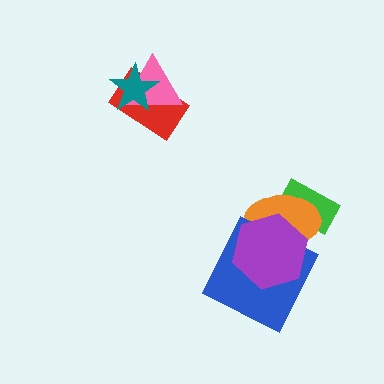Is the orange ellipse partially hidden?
Yes, it is partially covered by another shape.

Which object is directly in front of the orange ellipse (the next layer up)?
The blue square is directly in front of the orange ellipse.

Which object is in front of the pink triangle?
The teal star is in front of the pink triangle.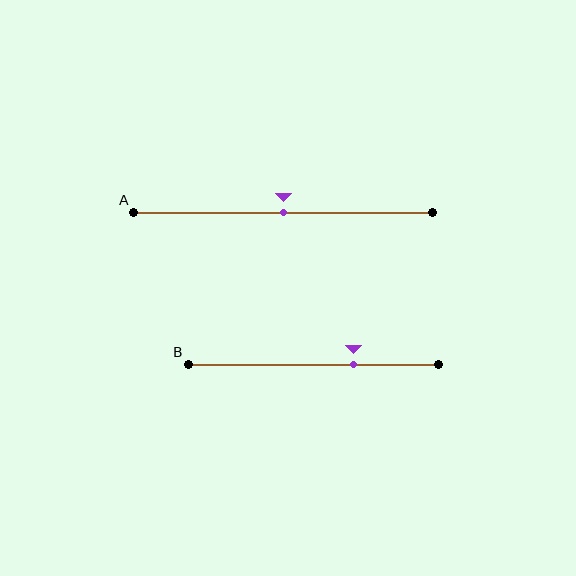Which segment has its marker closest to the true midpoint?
Segment A has its marker closest to the true midpoint.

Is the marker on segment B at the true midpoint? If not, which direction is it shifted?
No, the marker on segment B is shifted to the right by about 16% of the segment length.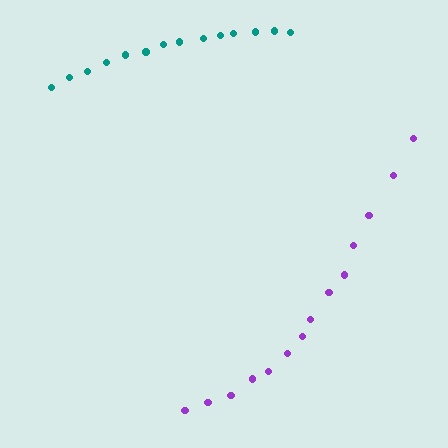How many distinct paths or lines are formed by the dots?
There are 2 distinct paths.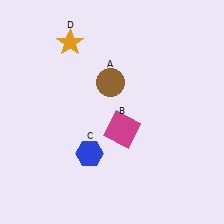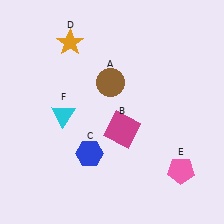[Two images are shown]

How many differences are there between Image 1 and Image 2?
There are 2 differences between the two images.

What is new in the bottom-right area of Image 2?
A pink pentagon (E) was added in the bottom-right area of Image 2.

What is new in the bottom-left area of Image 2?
A cyan triangle (F) was added in the bottom-left area of Image 2.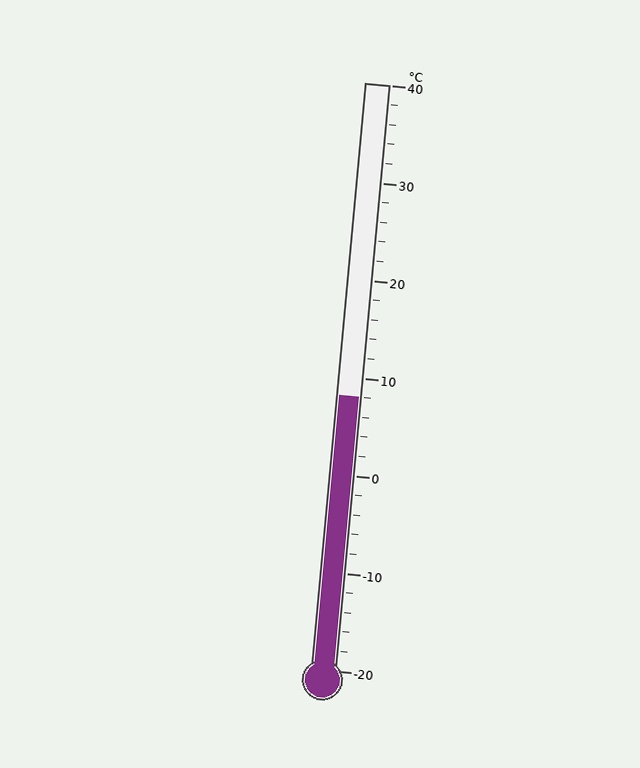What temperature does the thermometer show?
The thermometer shows approximately 8°C.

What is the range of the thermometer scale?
The thermometer scale ranges from -20°C to 40°C.